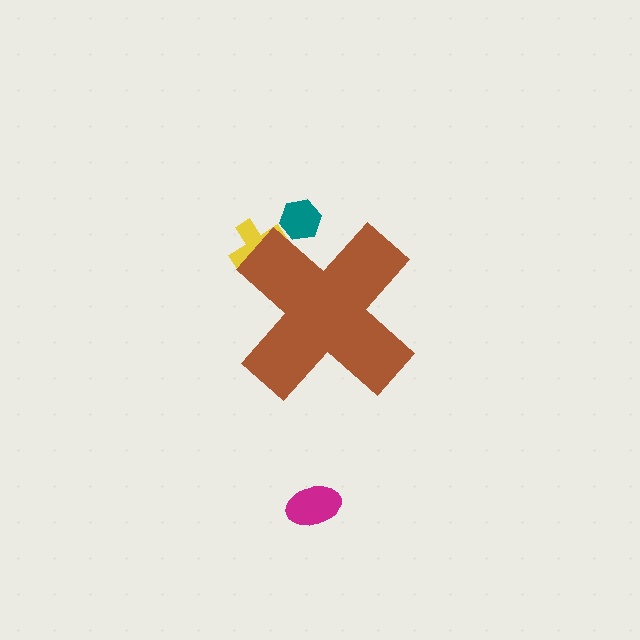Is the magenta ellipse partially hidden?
No, the magenta ellipse is fully visible.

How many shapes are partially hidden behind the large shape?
2 shapes are partially hidden.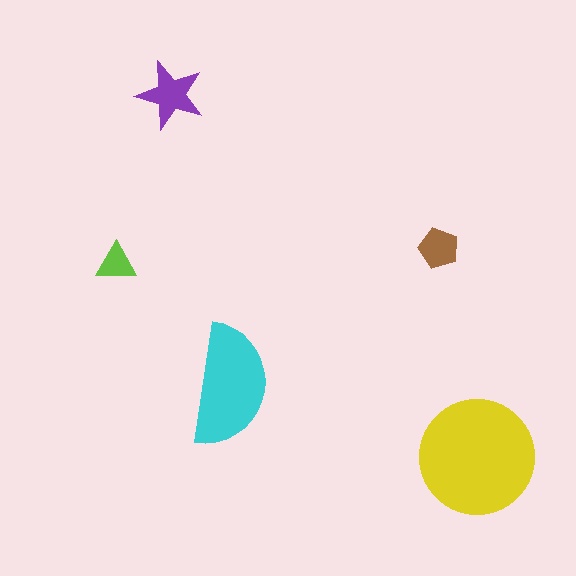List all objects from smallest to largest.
The lime triangle, the brown pentagon, the purple star, the cyan semicircle, the yellow circle.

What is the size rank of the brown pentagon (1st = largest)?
4th.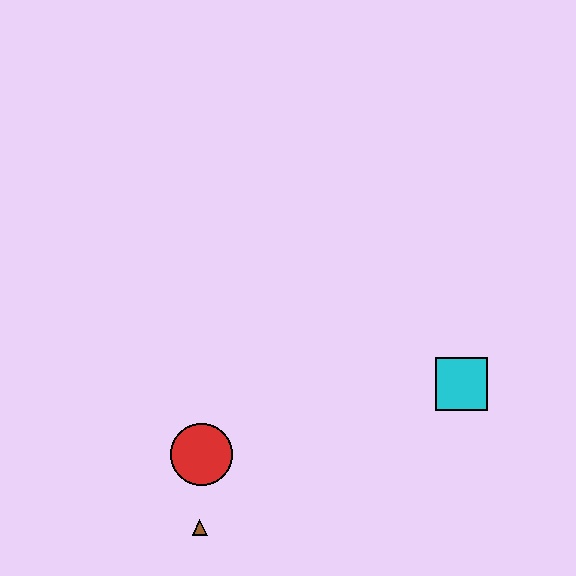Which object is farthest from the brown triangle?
The cyan square is farthest from the brown triangle.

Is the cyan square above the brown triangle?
Yes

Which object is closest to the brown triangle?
The red circle is closest to the brown triangle.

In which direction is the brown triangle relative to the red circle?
The brown triangle is below the red circle.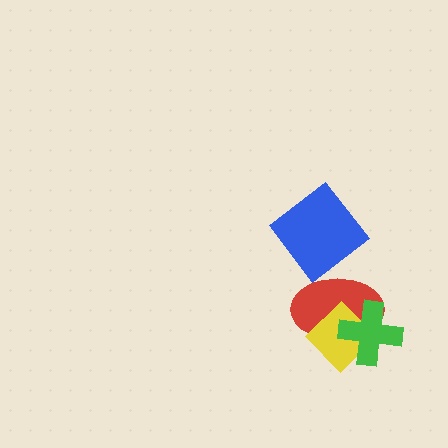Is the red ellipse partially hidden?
Yes, it is partially covered by another shape.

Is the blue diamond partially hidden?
No, no other shape covers it.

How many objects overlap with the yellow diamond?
2 objects overlap with the yellow diamond.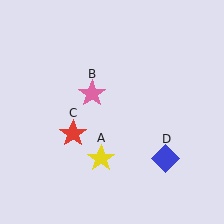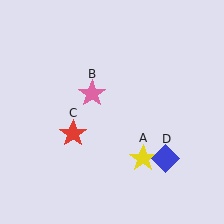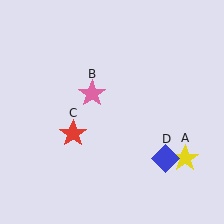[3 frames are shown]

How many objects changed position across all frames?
1 object changed position: yellow star (object A).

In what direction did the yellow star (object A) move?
The yellow star (object A) moved right.